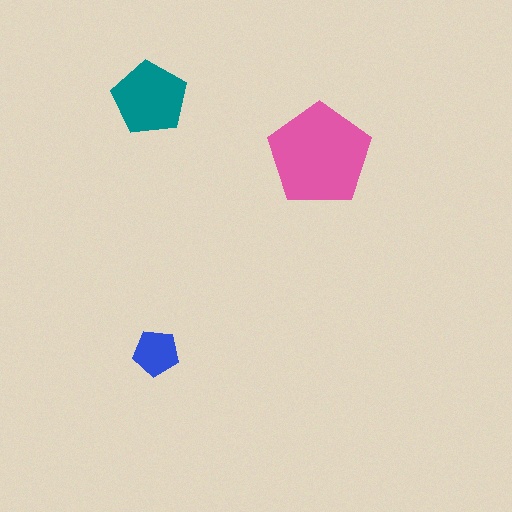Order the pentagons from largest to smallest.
the pink one, the teal one, the blue one.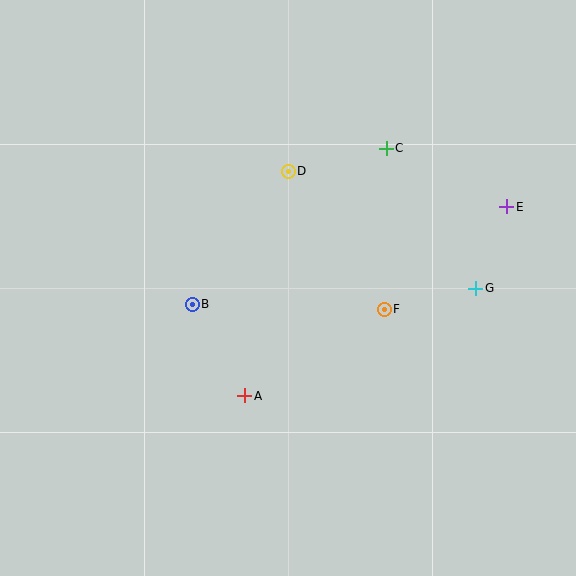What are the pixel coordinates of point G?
Point G is at (476, 288).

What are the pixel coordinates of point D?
Point D is at (288, 171).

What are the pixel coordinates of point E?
Point E is at (507, 207).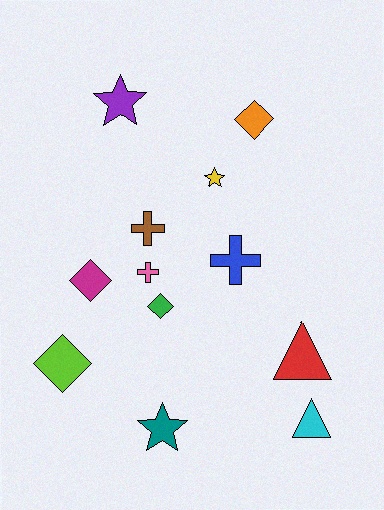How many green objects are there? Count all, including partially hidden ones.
There is 1 green object.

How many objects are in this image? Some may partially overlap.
There are 12 objects.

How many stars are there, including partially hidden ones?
There are 3 stars.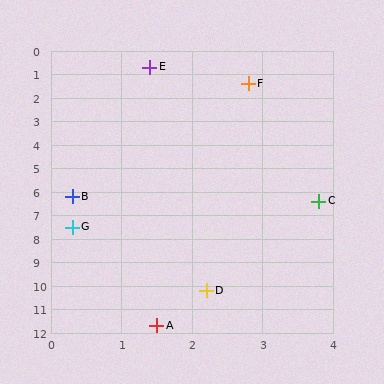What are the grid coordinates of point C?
Point C is at approximately (3.8, 6.4).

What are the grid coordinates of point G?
Point G is at approximately (0.3, 7.5).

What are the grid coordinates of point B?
Point B is at approximately (0.3, 6.2).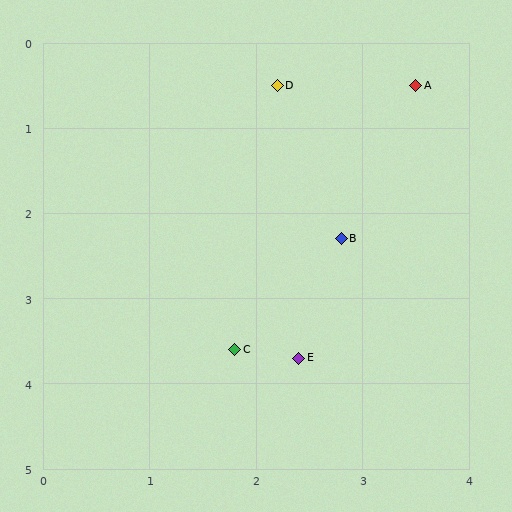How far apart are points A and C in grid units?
Points A and C are about 3.5 grid units apart.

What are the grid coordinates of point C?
Point C is at approximately (1.8, 3.6).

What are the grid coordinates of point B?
Point B is at approximately (2.8, 2.3).